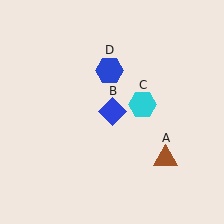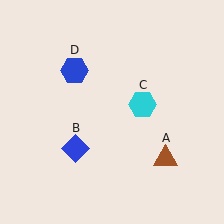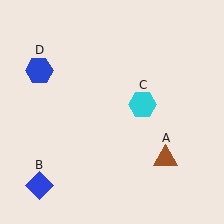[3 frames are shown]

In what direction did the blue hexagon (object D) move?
The blue hexagon (object D) moved left.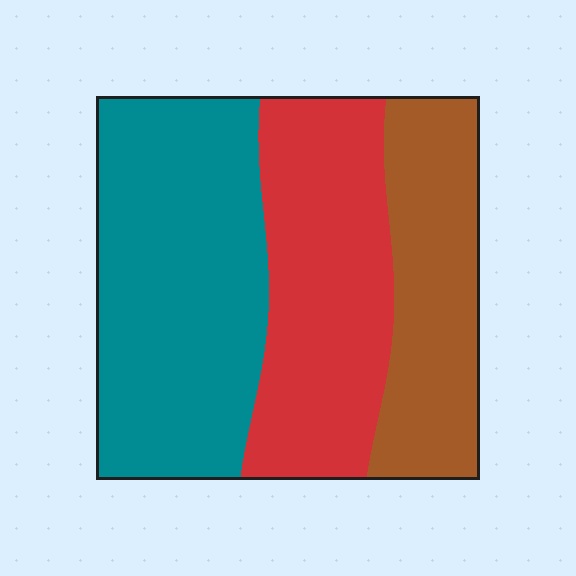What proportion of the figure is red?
Red covers about 35% of the figure.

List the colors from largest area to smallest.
From largest to smallest: teal, red, brown.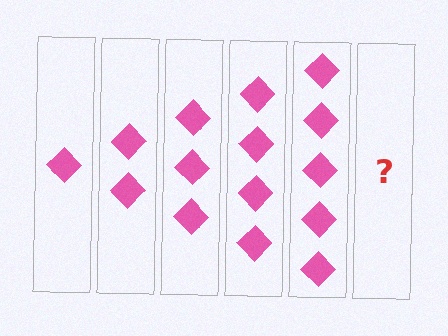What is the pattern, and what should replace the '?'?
The pattern is that each step adds one more diamond. The '?' should be 6 diamonds.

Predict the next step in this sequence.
The next step is 6 diamonds.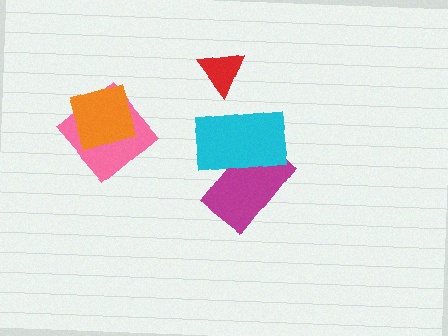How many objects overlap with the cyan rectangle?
1 object overlaps with the cyan rectangle.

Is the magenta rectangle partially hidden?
Yes, it is partially covered by another shape.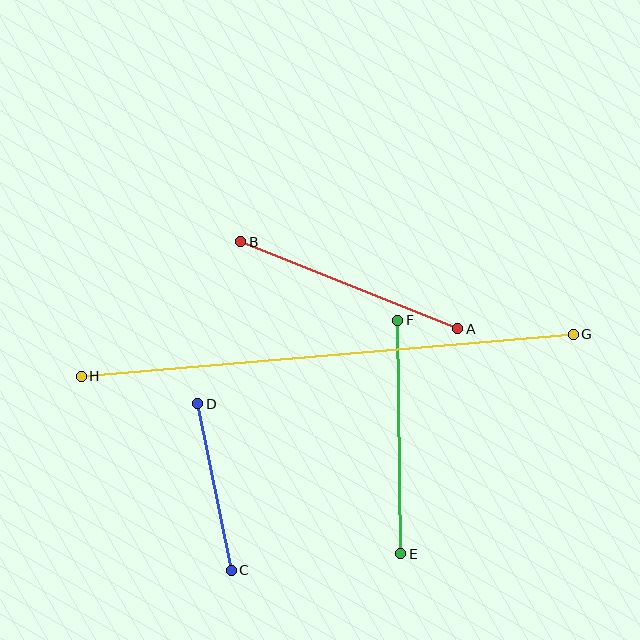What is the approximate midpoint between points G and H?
The midpoint is at approximately (327, 355) pixels.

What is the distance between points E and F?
The distance is approximately 234 pixels.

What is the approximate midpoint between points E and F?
The midpoint is at approximately (399, 437) pixels.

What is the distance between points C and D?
The distance is approximately 170 pixels.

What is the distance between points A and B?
The distance is approximately 234 pixels.